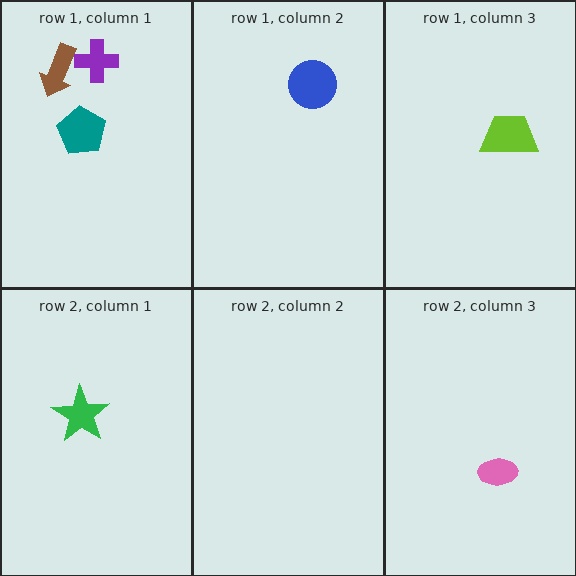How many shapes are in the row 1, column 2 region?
1.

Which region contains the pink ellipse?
The row 2, column 3 region.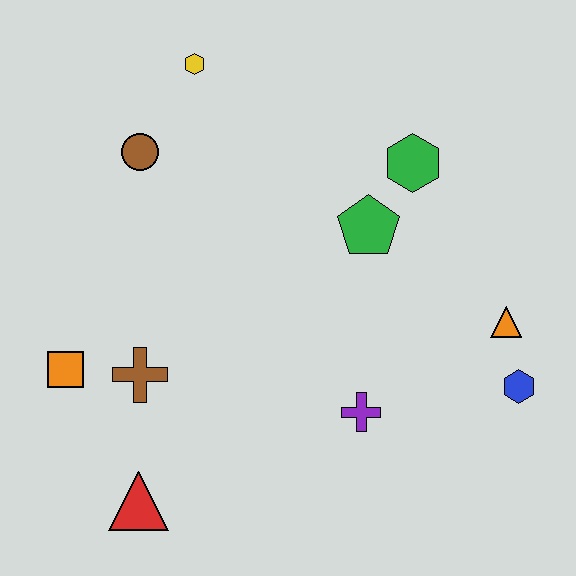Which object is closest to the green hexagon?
The green pentagon is closest to the green hexagon.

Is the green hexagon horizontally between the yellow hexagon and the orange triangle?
Yes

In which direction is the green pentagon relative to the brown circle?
The green pentagon is to the right of the brown circle.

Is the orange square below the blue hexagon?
No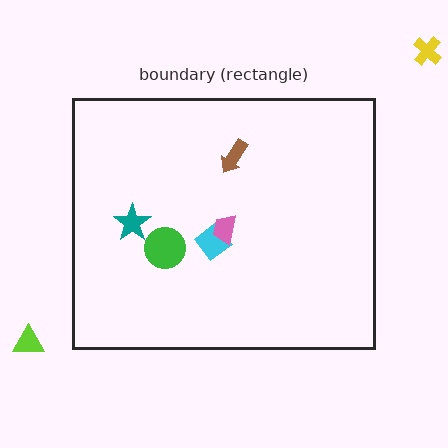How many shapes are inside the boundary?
5 inside, 2 outside.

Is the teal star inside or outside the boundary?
Inside.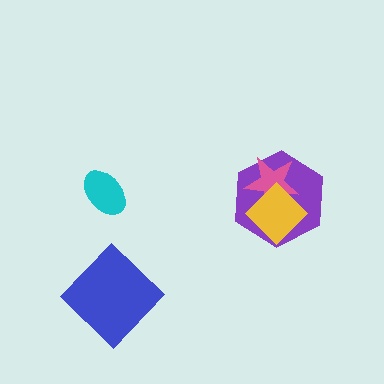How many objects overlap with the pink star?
2 objects overlap with the pink star.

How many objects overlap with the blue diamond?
0 objects overlap with the blue diamond.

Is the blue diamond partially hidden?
No, no other shape covers it.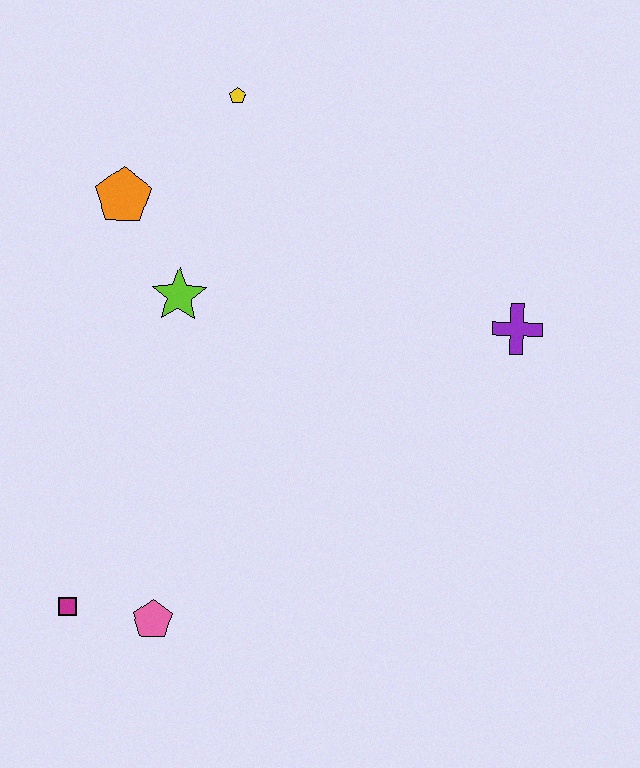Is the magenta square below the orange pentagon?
Yes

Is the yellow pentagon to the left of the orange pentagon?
No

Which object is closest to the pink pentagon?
The magenta square is closest to the pink pentagon.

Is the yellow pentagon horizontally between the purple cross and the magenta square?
Yes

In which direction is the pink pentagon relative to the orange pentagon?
The pink pentagon is below the orange pentagon.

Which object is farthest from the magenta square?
The yellow pentagon is farthest from the magenta square.